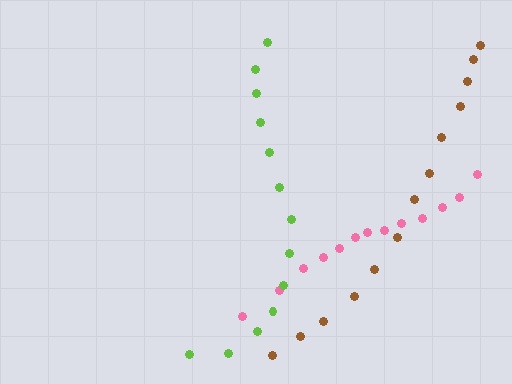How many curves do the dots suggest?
There are 3 distinct paths.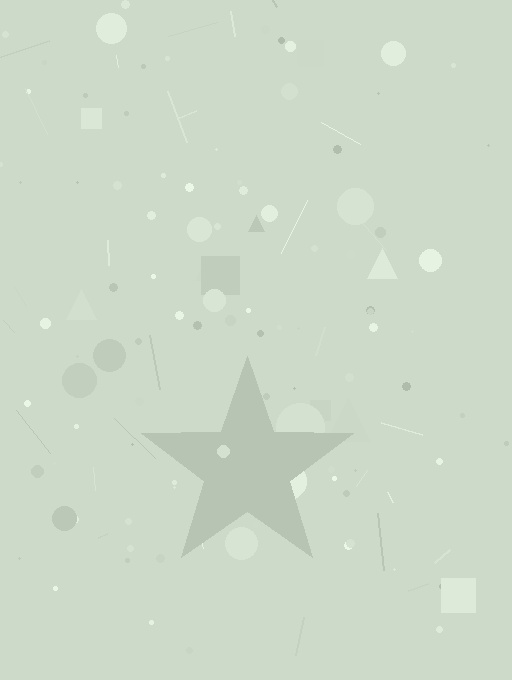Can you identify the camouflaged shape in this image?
The camouflaged shape is a star.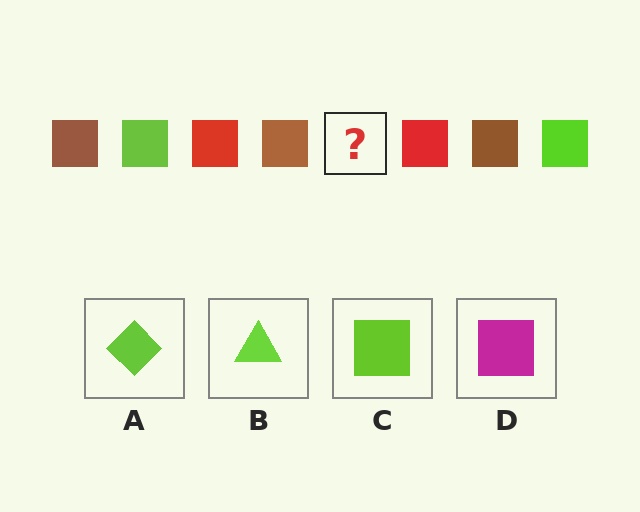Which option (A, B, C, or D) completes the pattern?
C.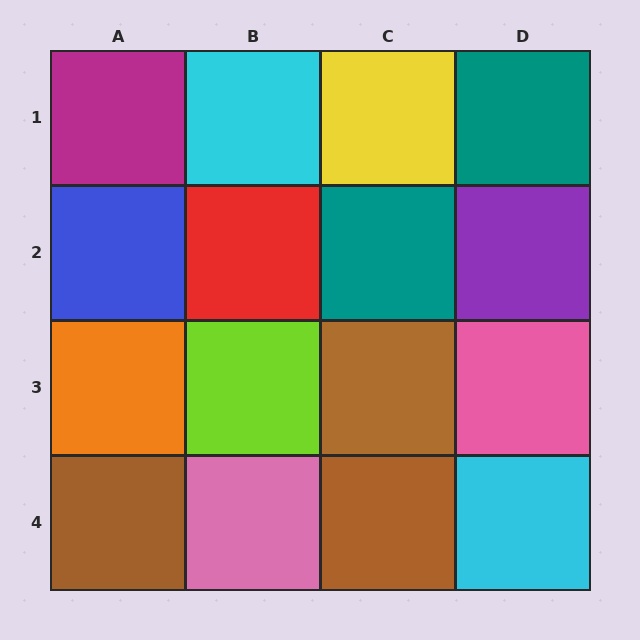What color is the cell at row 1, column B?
Cyan.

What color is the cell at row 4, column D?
Cyan.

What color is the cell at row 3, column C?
Brown.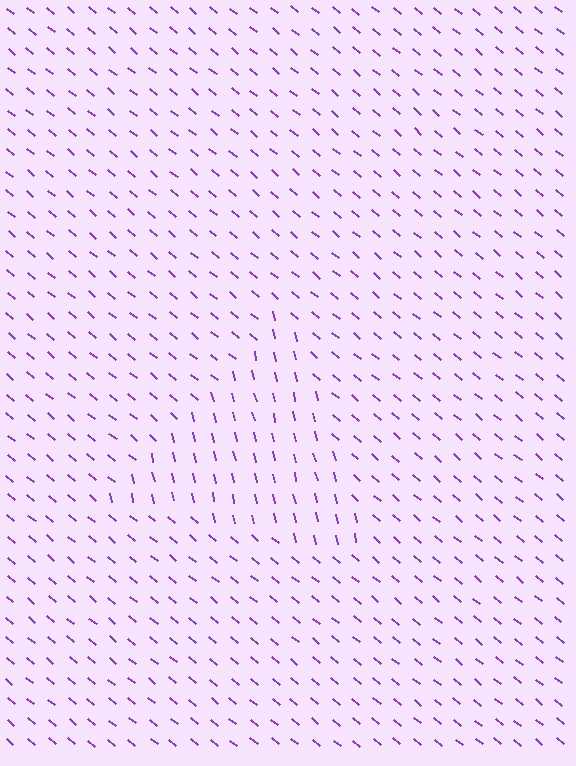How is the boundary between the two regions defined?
The boundary is defined purely by a change in line orientation (approximately 37 degrees difference). All lines are the same color and thickness.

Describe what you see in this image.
The image is filled with small purple line segments. A triangle region in the image has lines oriented differently from the surrounding lines, creating a visible texture boundary.